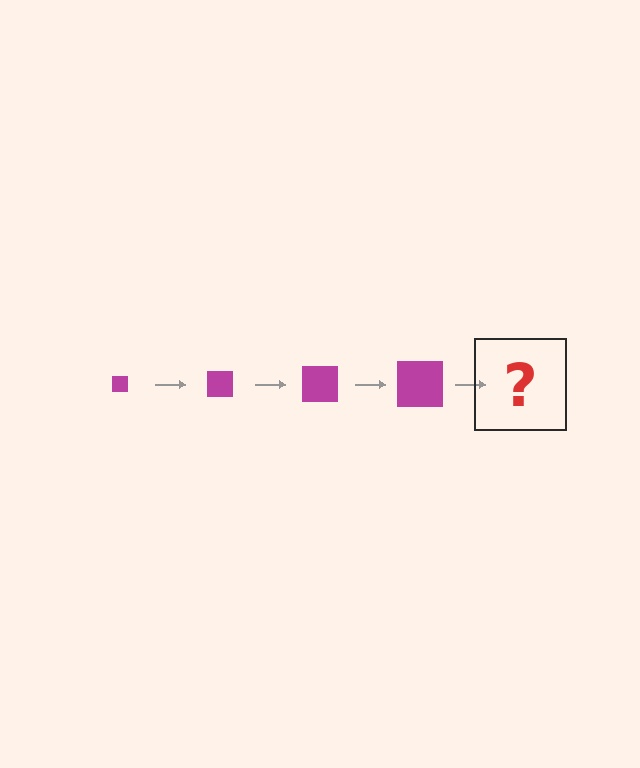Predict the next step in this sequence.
The next step is a magenta square, larger than the previous one.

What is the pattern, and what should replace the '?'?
The pattern is that the square gets progressively larger each step. The '?' should be a magenta square, larger than the previous one.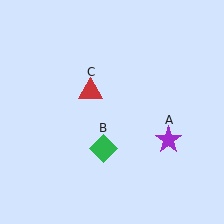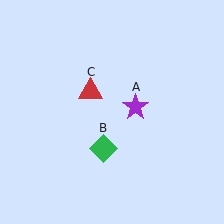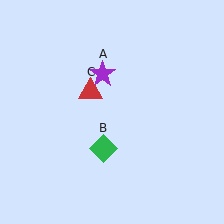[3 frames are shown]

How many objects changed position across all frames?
1 object changed position: purple star (object A).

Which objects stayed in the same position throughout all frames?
Green diamond (object B) and red triangle (object C) remained stationary.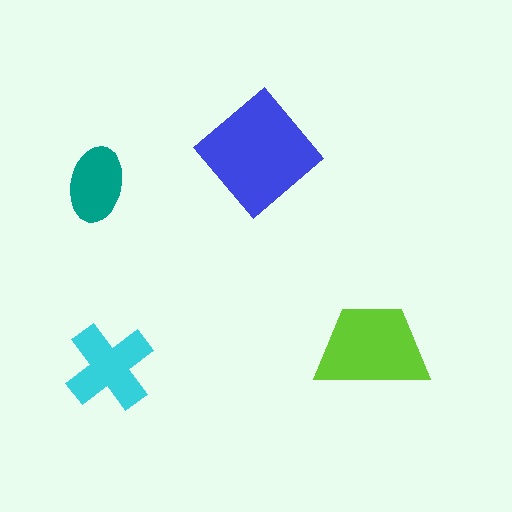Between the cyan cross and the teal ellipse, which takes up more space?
The cyan cross.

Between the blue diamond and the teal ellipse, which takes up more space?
The blue diamond.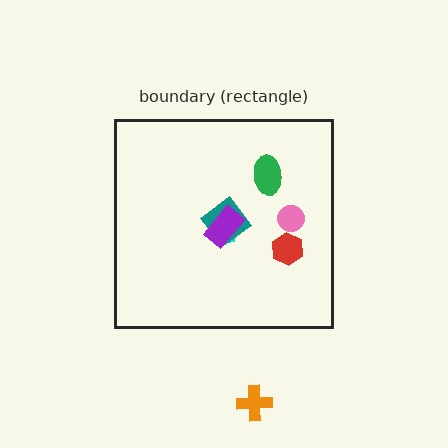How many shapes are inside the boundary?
6 inside, 1 outside.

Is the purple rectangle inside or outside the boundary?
Inside.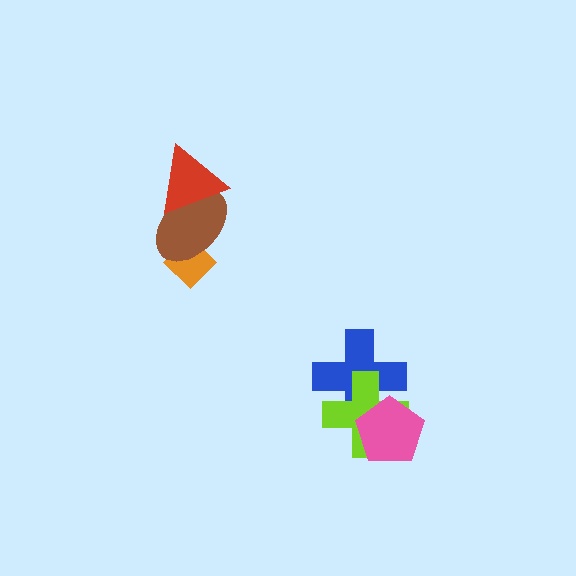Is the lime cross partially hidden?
Yes, it is partially covered by another shape.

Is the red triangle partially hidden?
No, no other shape covers it.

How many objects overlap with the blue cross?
2 objects overlap with the blue cross.